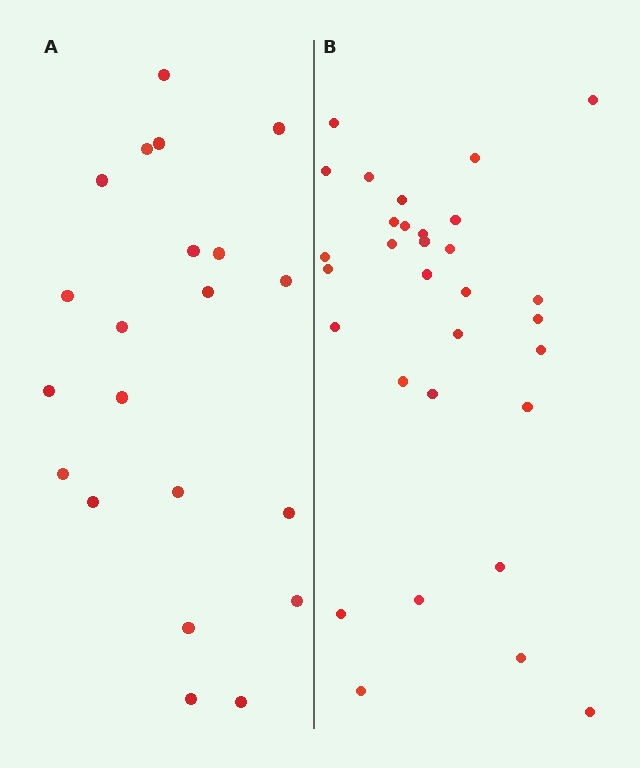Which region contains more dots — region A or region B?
Region B (the right region) has more dots.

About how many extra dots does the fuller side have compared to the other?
Region B has roughly 10 or so more dots than region A.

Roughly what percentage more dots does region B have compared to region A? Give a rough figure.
About 50% more.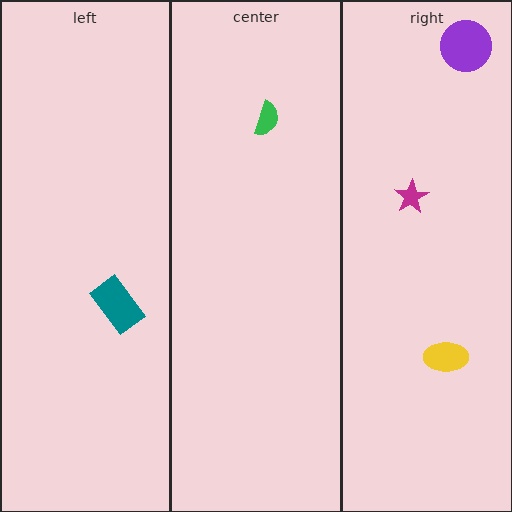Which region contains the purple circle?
The right region.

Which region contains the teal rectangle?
The left region.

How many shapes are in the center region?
1.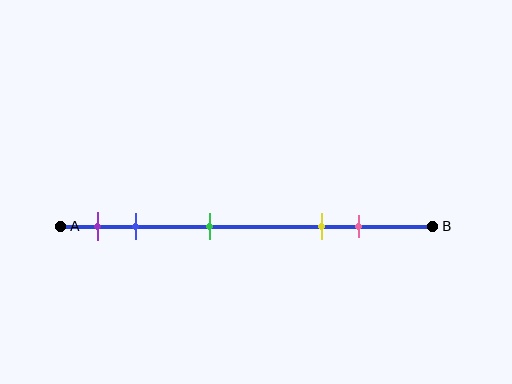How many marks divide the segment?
There are 5 marks dividing the segment.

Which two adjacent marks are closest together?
The purple and blue marks are the closest adjacent pair.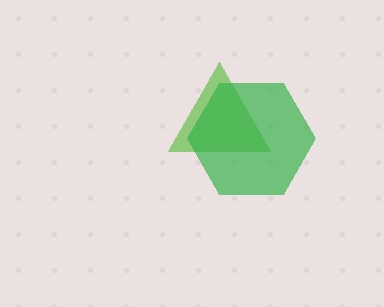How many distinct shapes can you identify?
There are 2 distinct shapes: a lime triangle, a green hexagon.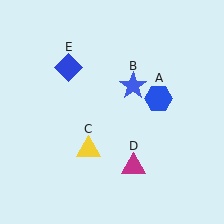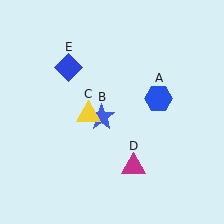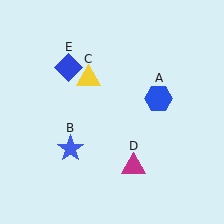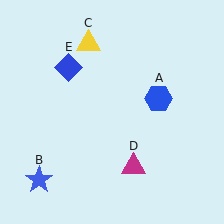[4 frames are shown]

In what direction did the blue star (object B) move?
The blue star (object B) moved down and to the left.